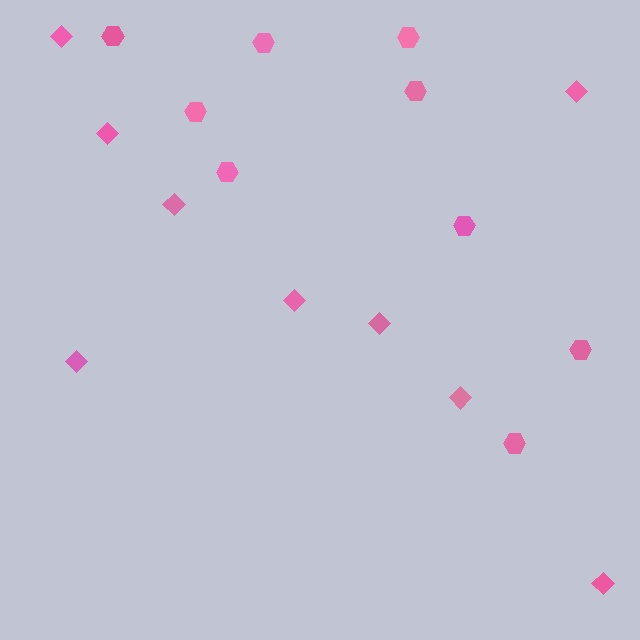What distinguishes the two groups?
There are 2 groups: one group of diamonds (9) and one group of hexagons (9).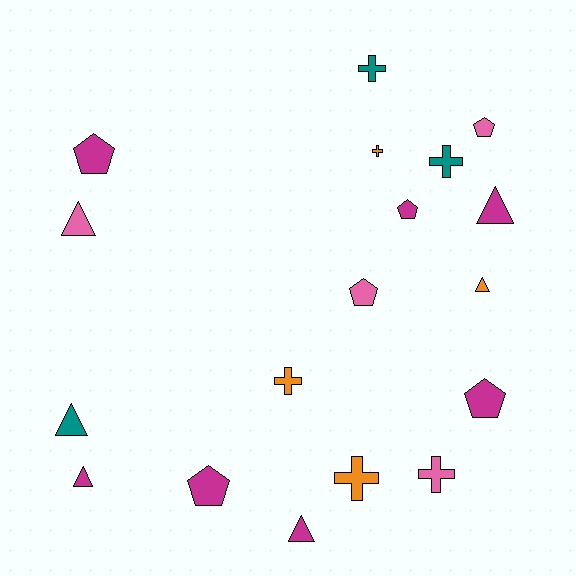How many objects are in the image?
There are 18 objects.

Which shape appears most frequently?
Cross, with 6 objects.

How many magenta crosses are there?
There are no magenta crosses.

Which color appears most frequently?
Magenta, with 7 objects.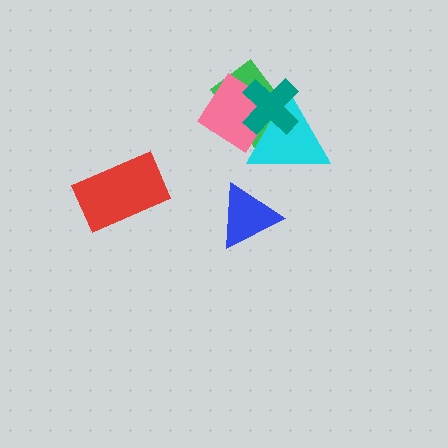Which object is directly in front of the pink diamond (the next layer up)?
The cyan triangle is directly in front of the pink diamond.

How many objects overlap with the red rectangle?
0 objects overlap with the red rectangle.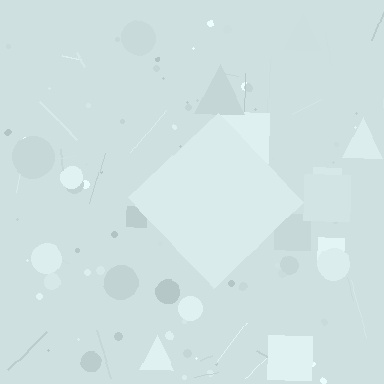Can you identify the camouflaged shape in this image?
The camouflaged shape is a diamond.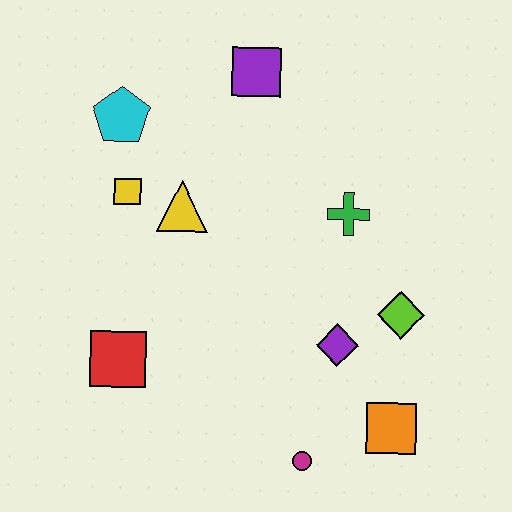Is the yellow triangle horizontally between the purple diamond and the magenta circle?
No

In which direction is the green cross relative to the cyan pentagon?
The green cross is to the right of the cyan pentagon.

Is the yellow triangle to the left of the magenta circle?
Yes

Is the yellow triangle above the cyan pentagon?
No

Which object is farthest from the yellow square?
The orange square is farthest from the yellow square.